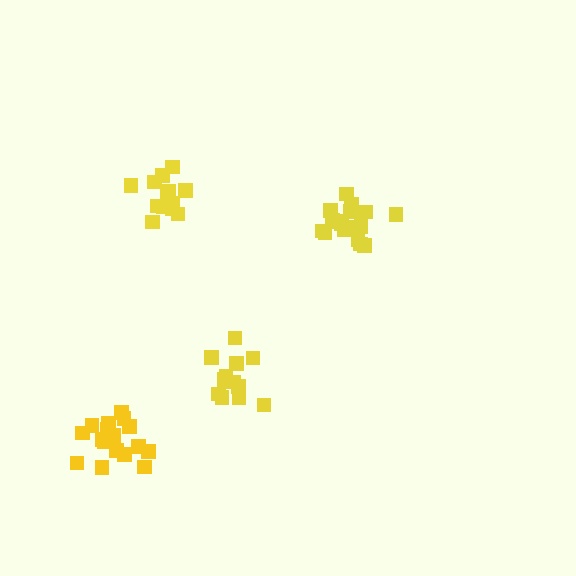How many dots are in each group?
Group 1: 13 dots, Group 2: 12 dots, Group 3: 17 dots, Group 4: 17 dots (59 total).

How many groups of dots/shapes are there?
There are 4 groups.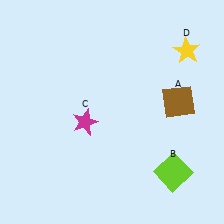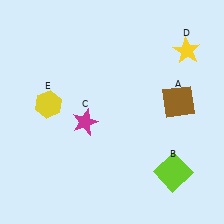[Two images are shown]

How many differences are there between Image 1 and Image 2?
There is 1 difference between the two images.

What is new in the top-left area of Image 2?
A yellow hexagon (E) was added in the top-left area of Image 2.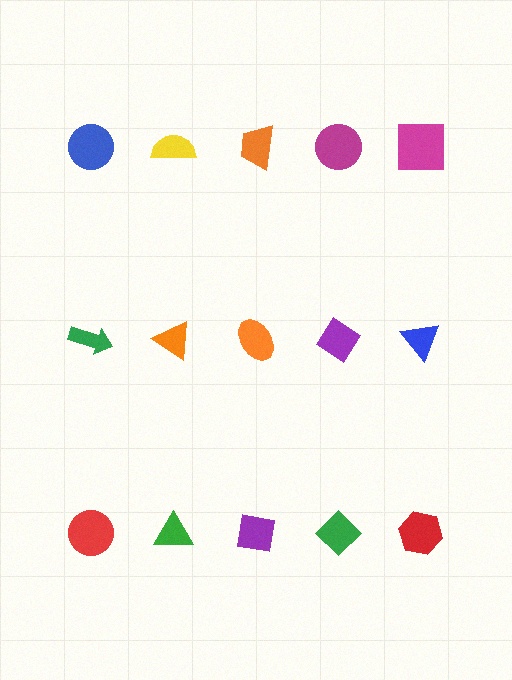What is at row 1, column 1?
A blue circle.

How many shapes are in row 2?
5 shapes.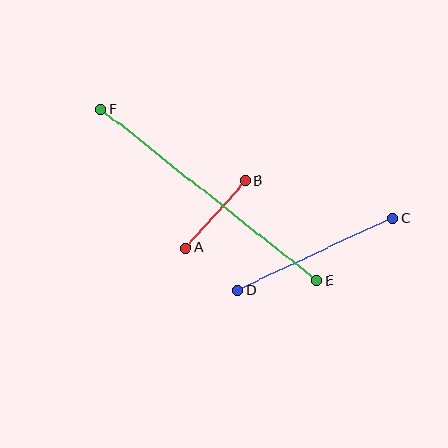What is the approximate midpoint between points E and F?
The midpoint is at approximately (209, 195) pixels.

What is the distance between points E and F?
The distance is approximately 276 pixels.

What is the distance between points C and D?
The distance is approximately 170 pixels.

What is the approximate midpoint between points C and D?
The midpoint is at approximately (315, 254) pixels.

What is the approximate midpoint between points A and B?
The midpoint is at approximately (216, 214) pixels.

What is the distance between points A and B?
The distance is approximately 90 pixels.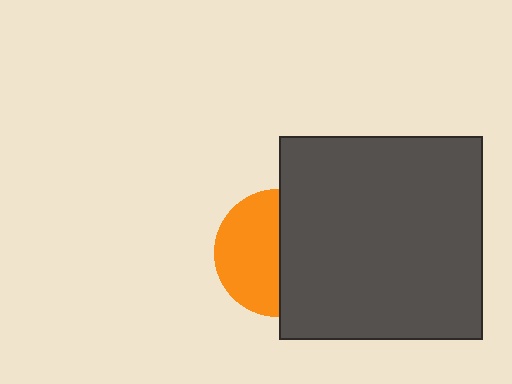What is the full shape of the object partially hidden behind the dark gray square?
The partially hidden object is an orange circle.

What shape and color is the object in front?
The object in front is a dark gray square.